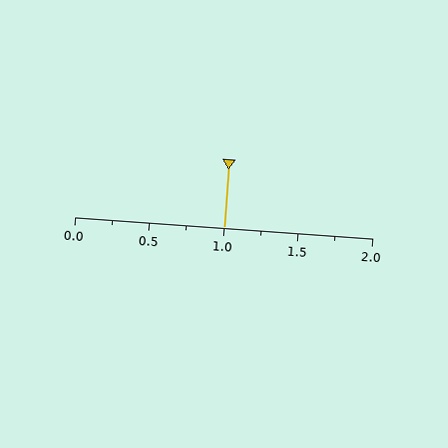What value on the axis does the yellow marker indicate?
The marker indicates approximately 1.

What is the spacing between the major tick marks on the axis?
The major ticks are spaced 0.5 apart.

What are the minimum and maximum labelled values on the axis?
The axis runs from 0.0 to 2.0.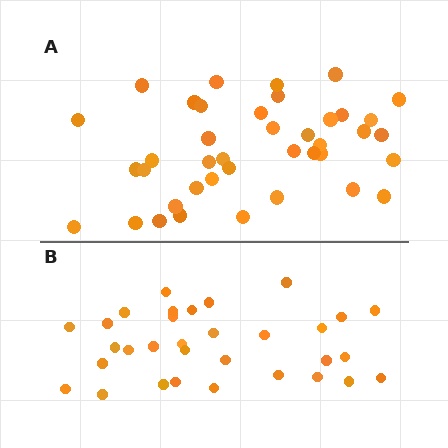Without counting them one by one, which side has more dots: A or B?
Region A (the top region) has more dots.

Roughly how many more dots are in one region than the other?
Region A has roughly 8 or so more dots than region B.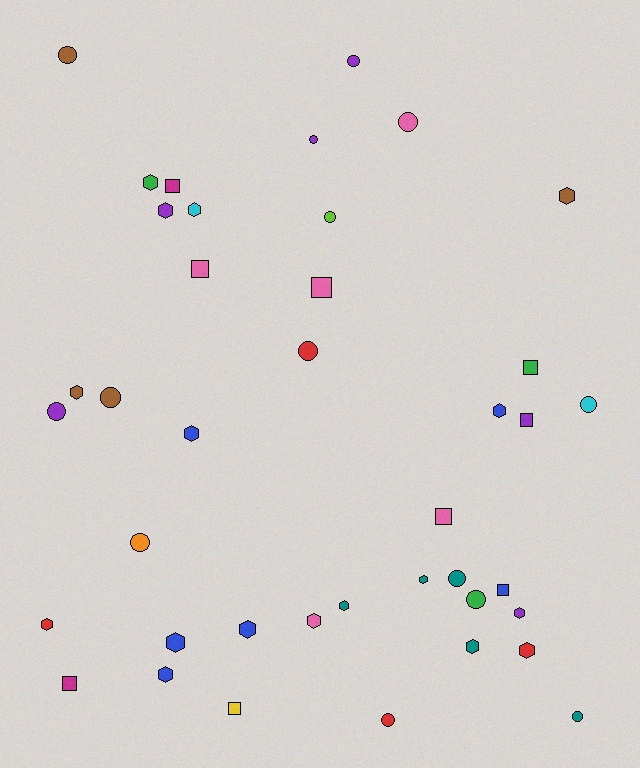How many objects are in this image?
There are 40 objects.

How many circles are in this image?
There are 14 circles.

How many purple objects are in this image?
There are 6 purple objects.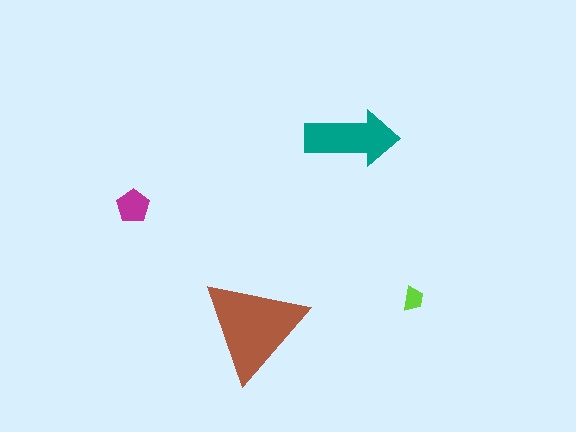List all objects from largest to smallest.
The brown triangle, the teal arrow, the magenta pentagon, the lime trapezoid.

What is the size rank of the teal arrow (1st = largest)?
2nd.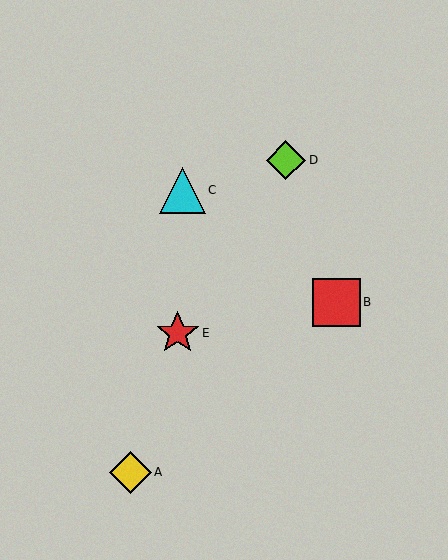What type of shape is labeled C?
Shape C is a cyan triangle.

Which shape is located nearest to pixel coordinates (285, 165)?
The lime diamond (labeled D) at (286, 160) is nearest to that location.